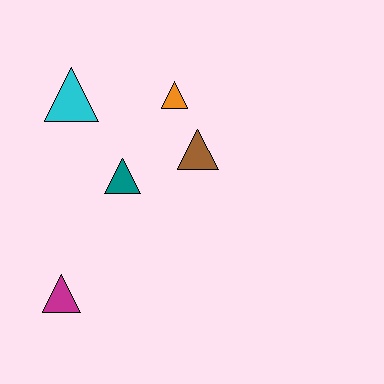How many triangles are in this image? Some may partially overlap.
There are 5 triangles.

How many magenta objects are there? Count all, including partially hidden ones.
There is 1 magenta object.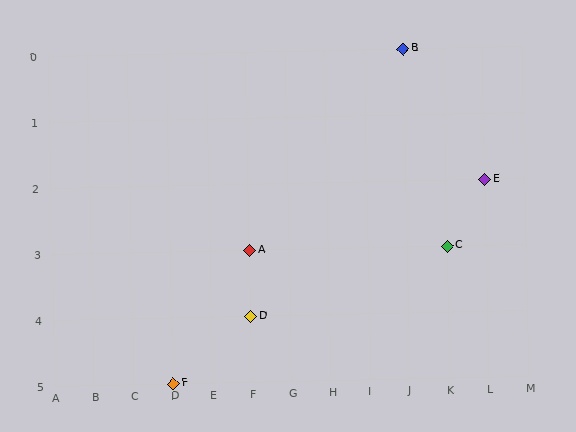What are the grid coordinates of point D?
Point D is at grid coordinates (F, 4).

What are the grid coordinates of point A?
Point A is at grid coordinates (F, 3).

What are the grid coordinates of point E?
Point E is at grid coordinates (L, 2).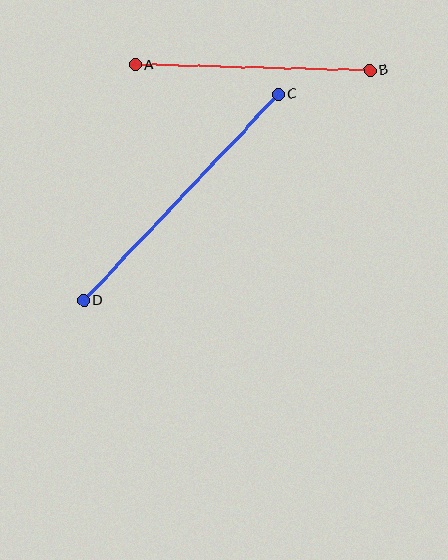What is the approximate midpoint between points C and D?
The midpoint is at approximately (181, 197) pixels.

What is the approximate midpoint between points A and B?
The midpoint is at approximately (253, 67) pixels.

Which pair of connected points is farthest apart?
Points C and D are farthest apart.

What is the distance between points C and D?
The distance is approximately 283 pixels.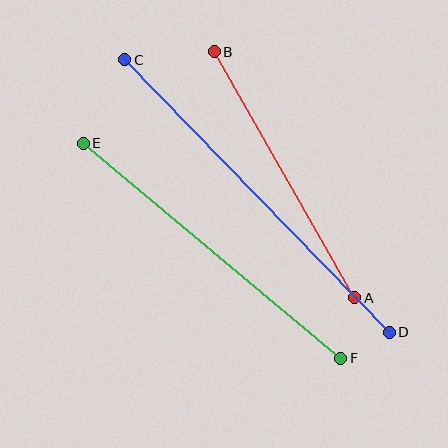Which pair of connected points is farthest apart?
Points C and D are farthest apart.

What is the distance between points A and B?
The distance is approximately 283 pixels.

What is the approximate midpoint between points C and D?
The midpoint is at approximately (257, 196) pixels.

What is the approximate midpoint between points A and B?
The midpoint is at approximately (285, 175) pixels.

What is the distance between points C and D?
The distance is approximately 380 pixels.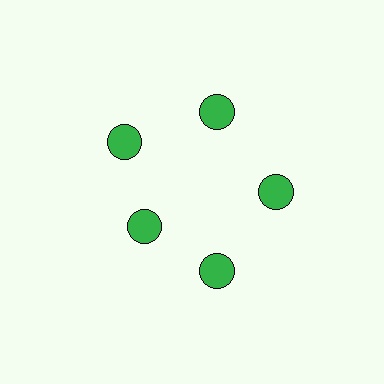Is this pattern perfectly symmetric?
No. The 5 green circles are arranged in a ring, but one element near the 8 o'clock position is pulled inward toward the center, breaking the 5-fold rotational symmetry.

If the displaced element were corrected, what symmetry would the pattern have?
It would have 5-fold rotational symmetry — the pattern would map onto itself every 72 degrees.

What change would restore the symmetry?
The symmetry would be restored by moving it outward, back onto the ring so that all 5 circles sit at equal angles and equal distance from the center.